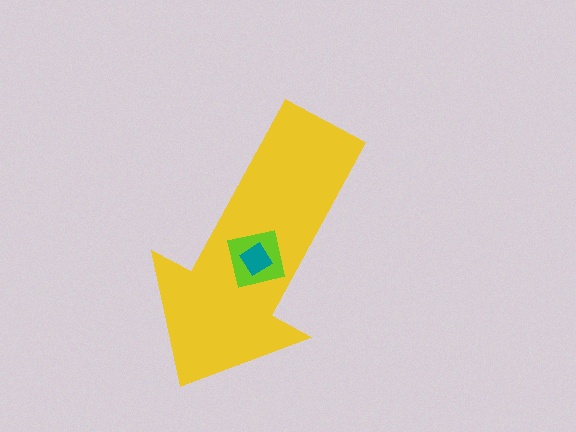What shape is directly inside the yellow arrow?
The lime square.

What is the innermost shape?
The teal diamond.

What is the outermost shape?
The yellow arrow.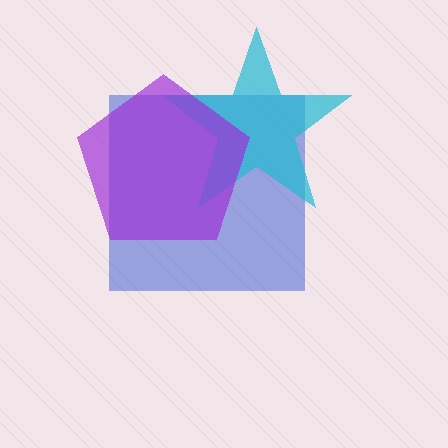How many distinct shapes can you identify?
There are 3 distinct shapes: a blue square, a cyan star, a purple pentagon.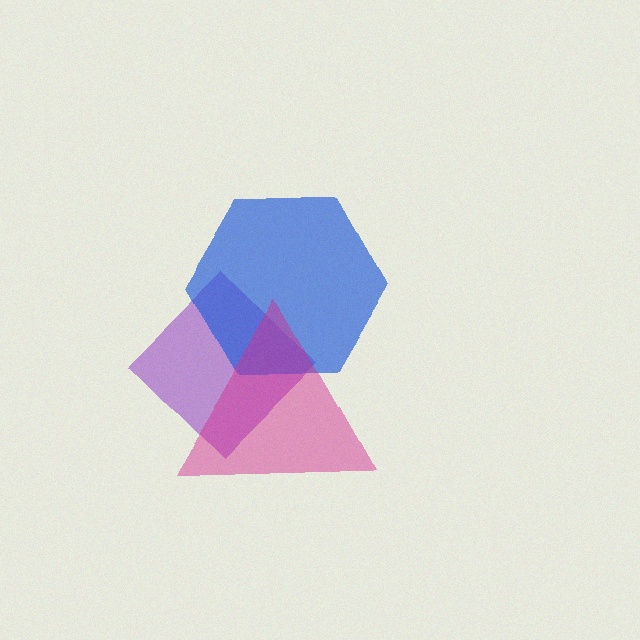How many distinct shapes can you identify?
There are 3 distinct shapes: a purple diamond, a blue hexagon, a magenta triangle.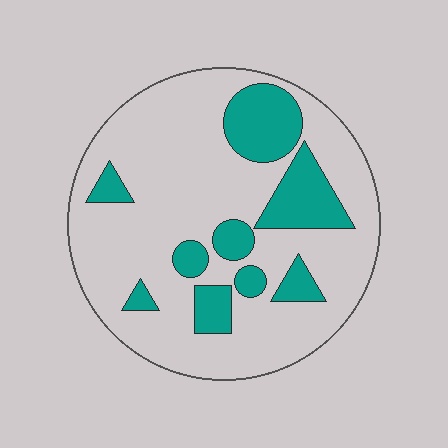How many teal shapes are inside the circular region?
9.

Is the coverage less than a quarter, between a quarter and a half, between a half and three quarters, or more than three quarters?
Less than a quarter.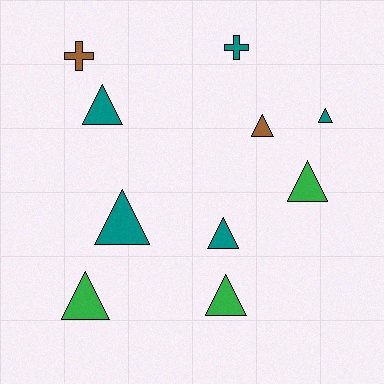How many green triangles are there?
There are 3 green triangles.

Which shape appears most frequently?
Triangle, with 8 objects.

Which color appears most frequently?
Teal, with 5 objects.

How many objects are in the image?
There are 10 objects.